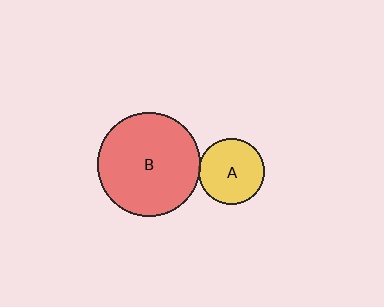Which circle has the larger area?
Circle B (red).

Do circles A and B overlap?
Yes.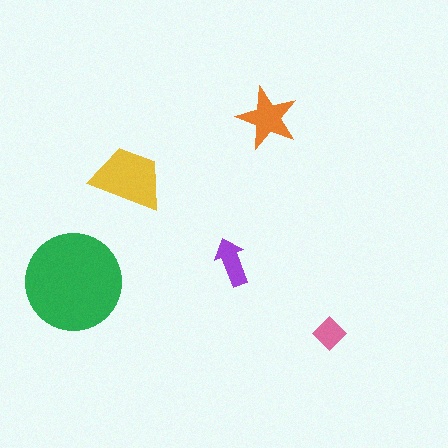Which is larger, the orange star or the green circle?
The green circle.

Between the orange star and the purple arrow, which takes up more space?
The orange star.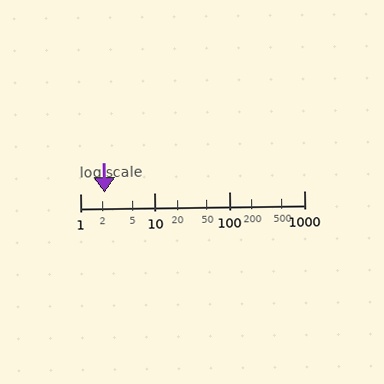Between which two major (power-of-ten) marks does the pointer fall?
The pointer is between 1 and 10.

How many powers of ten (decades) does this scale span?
The scale spans 3 decades, from 1 to 1000.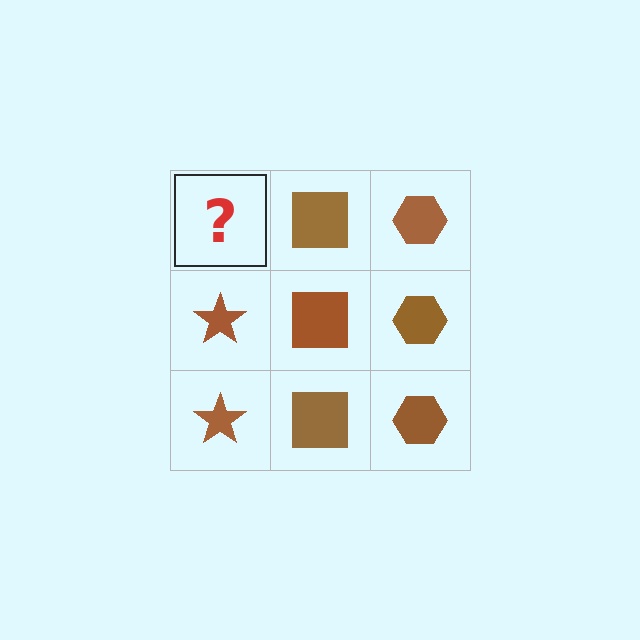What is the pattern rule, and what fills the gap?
The rule is that each column has a consistent shape. The gap should be filled with a brown star.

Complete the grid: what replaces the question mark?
The question mark should be replaced with a brown star.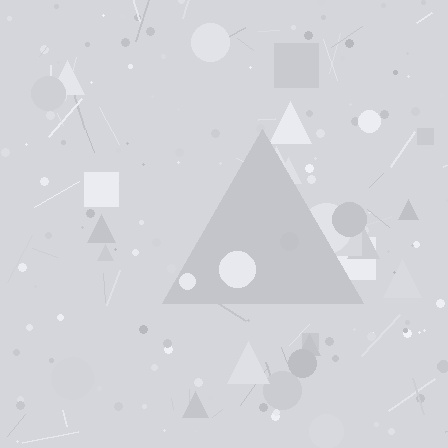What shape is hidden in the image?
A triangle is hidden in the image.